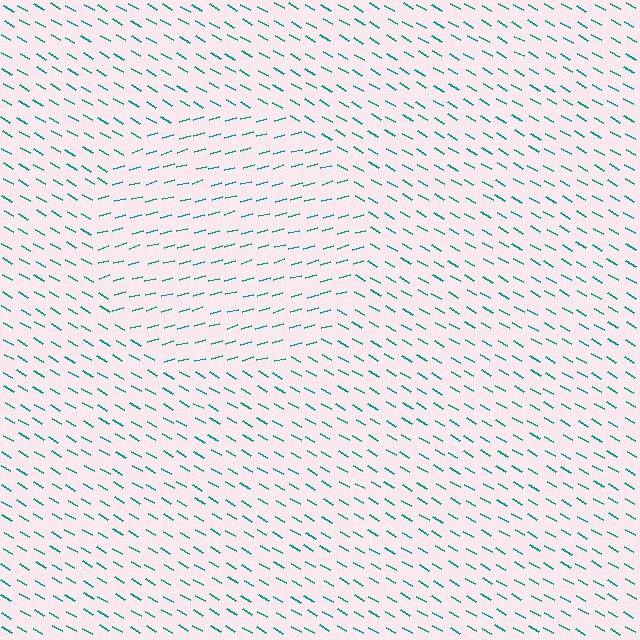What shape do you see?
I see a circle.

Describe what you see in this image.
The image is filled with small teal line segments. A circle region in the image has lines oriented differently from the surrounding lines, creating a visible texture boundary.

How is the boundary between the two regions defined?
The boundary is defined purely by a change in line orientation (approximately 45 degrees difference). All lines are the same color and thickness.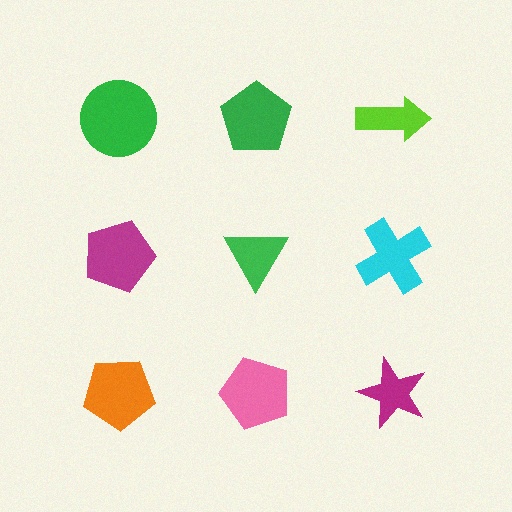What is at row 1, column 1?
A green circle.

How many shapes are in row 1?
3 shapes.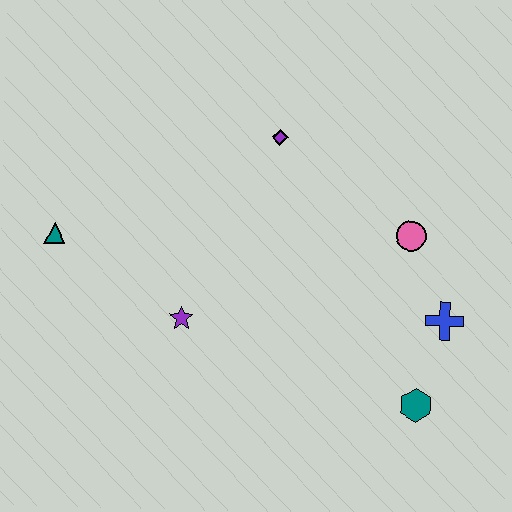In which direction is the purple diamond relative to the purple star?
The purple diamond is above the purple star.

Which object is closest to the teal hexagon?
The blue cross is closest to the teal hexagon.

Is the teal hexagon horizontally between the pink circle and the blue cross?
Yes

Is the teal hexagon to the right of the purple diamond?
Yes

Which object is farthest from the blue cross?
The teal triangle is farthest from the blue cross.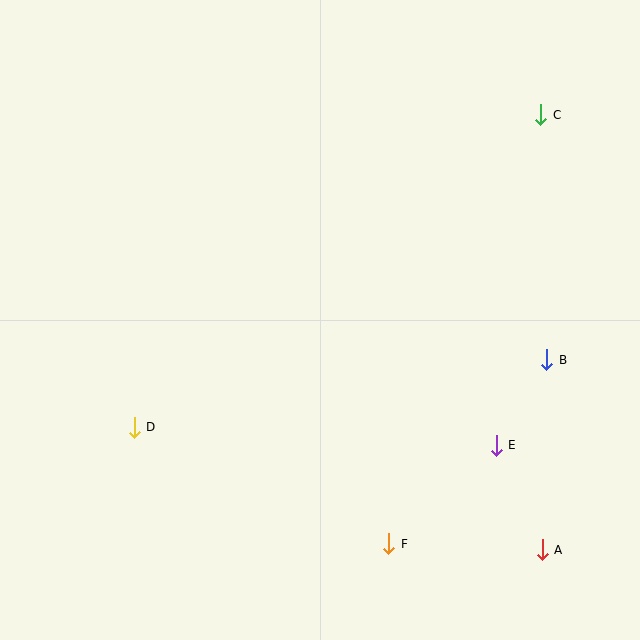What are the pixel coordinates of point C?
Point C is at (541, 115).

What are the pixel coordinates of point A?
Point A is at (542, 550).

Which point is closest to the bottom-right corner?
Point A is closest to the bottom-right corner.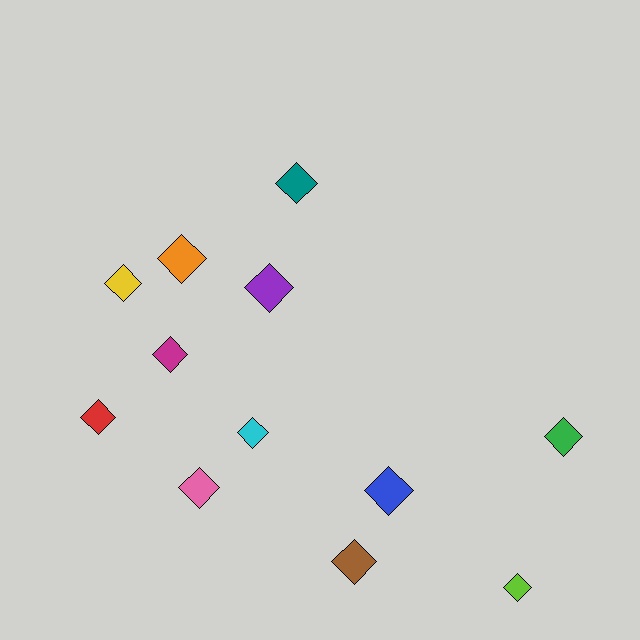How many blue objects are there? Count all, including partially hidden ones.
There is 1 blue object.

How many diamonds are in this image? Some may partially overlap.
There are 12 diamonds.